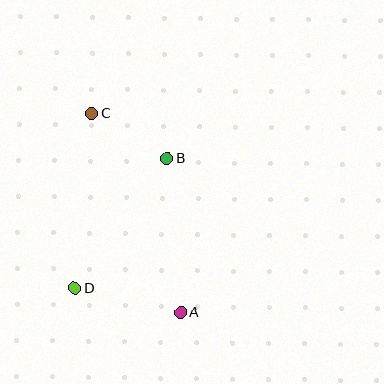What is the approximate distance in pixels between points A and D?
The distance between A and D is approximately 109 pixels.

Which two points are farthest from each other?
Points A and C are farthest from each other.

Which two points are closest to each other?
Points B and C are closest to each other.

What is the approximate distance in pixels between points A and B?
The distance between A and B is approximately 155 pixels.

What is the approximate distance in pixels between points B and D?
The distance between B and D is approximately 160 pixels.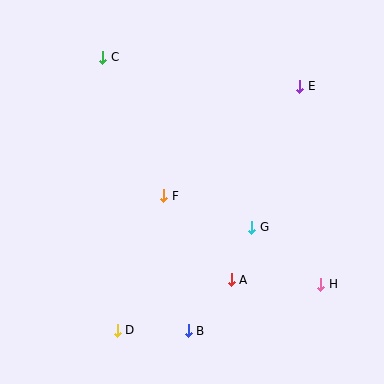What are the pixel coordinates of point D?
Point D is at (117, 330).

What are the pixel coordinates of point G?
Point G is at (252, 227).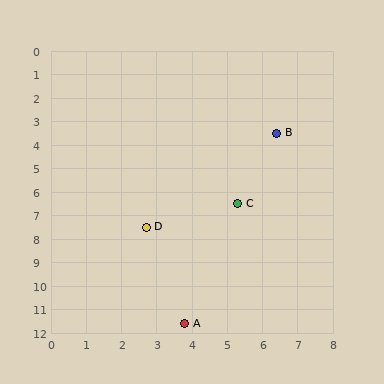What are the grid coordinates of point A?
Point A is at approximately (3.8, 11.6).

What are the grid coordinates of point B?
Point B is at approximately (6.4, 3.5).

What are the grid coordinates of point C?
Point C is at approximately (5.3, 6.5).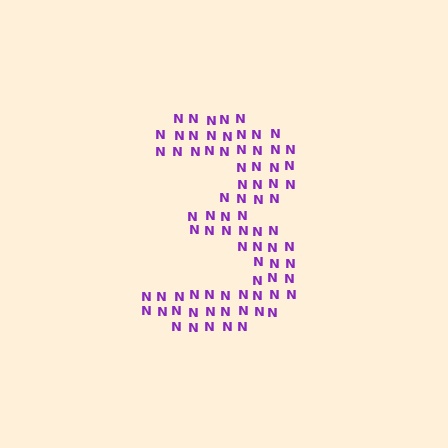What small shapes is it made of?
It is made of small letter N's.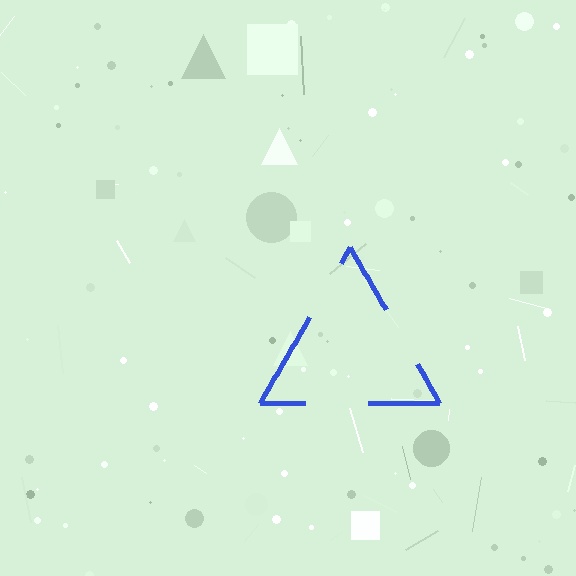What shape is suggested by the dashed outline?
The dashed outline suggests a triangle.